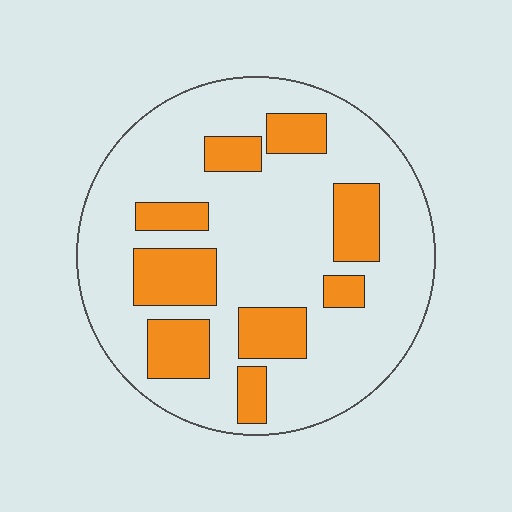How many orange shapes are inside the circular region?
9.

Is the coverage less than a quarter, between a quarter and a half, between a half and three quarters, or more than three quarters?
Between a quarter and a half.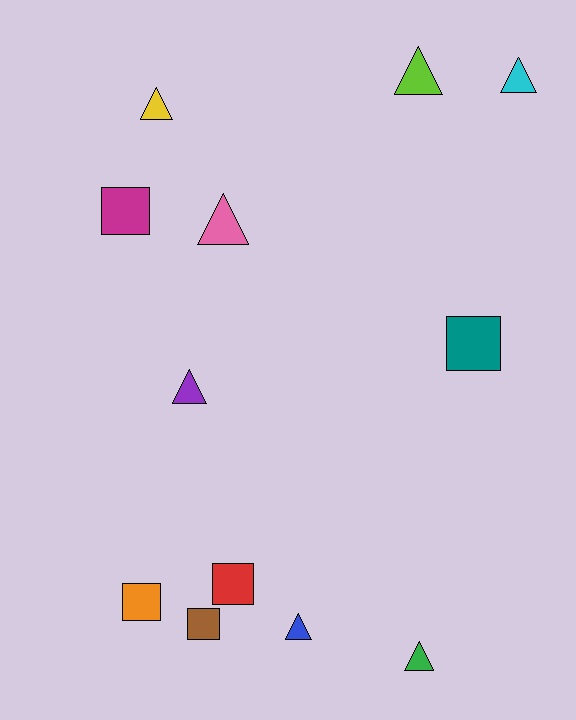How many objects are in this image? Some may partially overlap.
There are 12 objects.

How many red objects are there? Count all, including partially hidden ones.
There is 1 red object.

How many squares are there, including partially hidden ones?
There are 5 squares.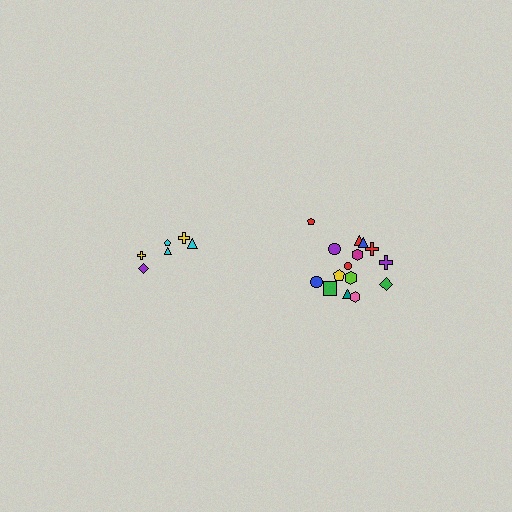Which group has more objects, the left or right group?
The right group.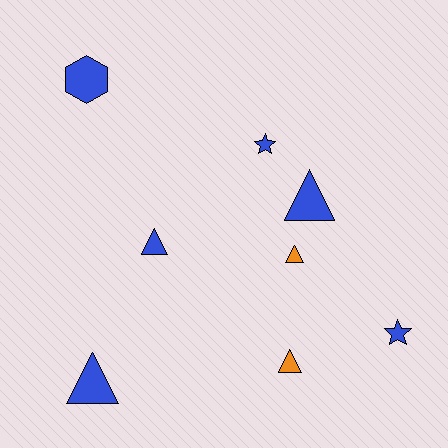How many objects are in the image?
There are 8 objects.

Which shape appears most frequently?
Triangle, with 5 objects.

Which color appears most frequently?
Blue, with 6 objects.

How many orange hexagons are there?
There are no orange hexagons.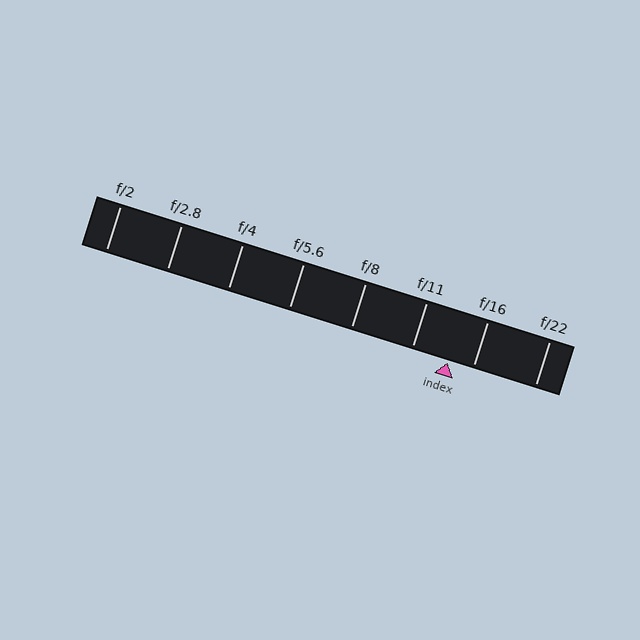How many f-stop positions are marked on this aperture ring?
There are 8 f-stop positions marked.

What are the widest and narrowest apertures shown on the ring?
The widest aperture shown is f/2 and the narrowest is f/22.